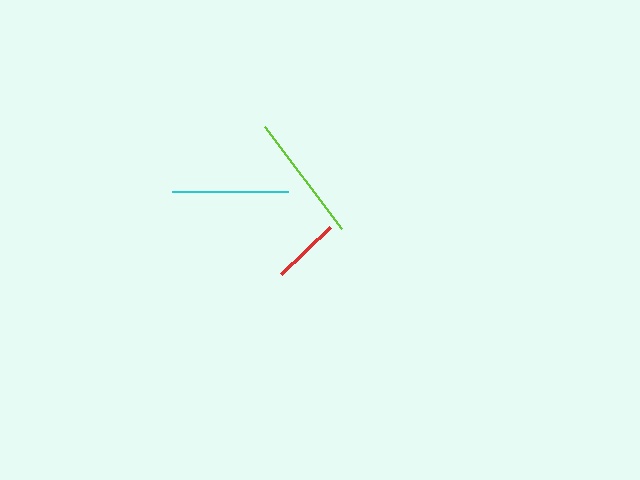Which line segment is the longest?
The lime line is the longest at approximately 128 pixels.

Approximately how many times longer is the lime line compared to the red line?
The lime line is approximately 1.9 times the length of the red line.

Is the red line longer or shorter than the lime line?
The lime line is longer than the red line.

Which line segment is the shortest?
The red line is the shortest at approximately 68 pixels.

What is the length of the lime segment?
The lime segment is approximately 128 pixels long.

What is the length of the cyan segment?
The cyan segment is approximately 116 pixels long.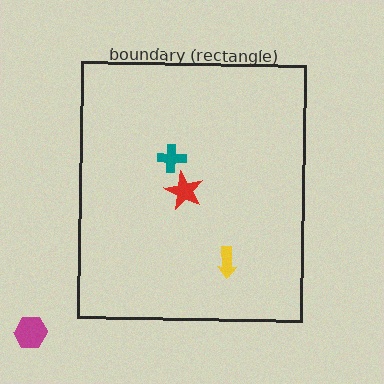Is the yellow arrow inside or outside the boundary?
Inside.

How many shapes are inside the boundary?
3 inside, 1 outside.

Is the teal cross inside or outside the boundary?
Inside.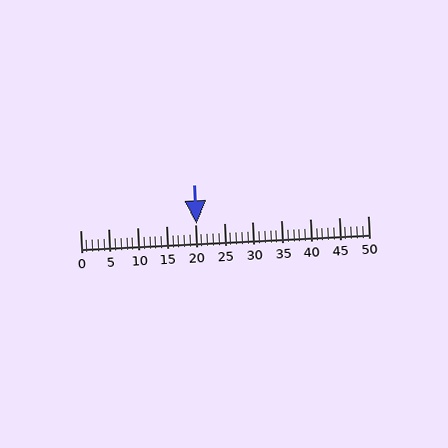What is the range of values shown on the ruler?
The ruler shows values from 0 to 50.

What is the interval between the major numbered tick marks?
The major tick marks are spaced 5 units apart.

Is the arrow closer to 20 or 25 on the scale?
The arrow is closer to 20.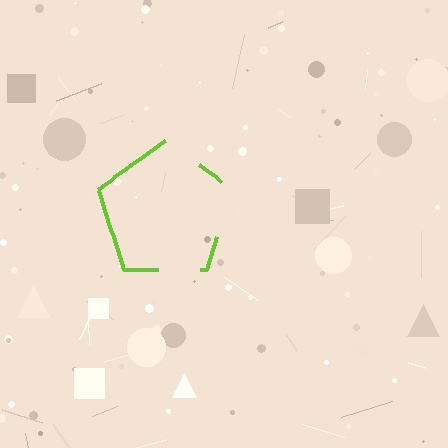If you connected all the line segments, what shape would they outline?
They would outline a pentagon.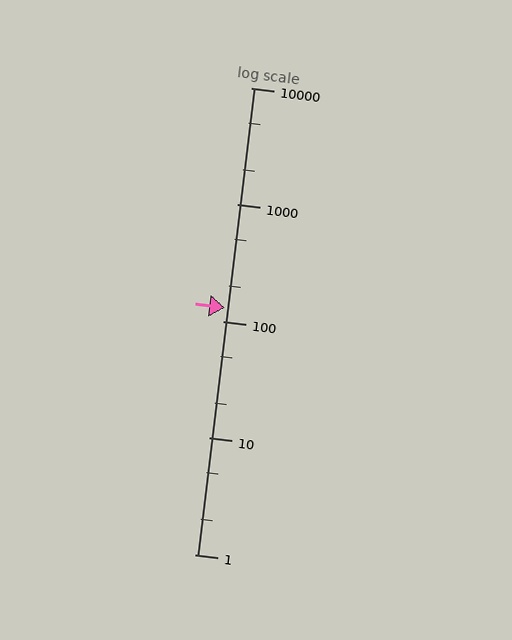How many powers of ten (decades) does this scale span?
The scale spans 4 decades, from 1 to 10000.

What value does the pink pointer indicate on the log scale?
The pointer indicates approximately 130.